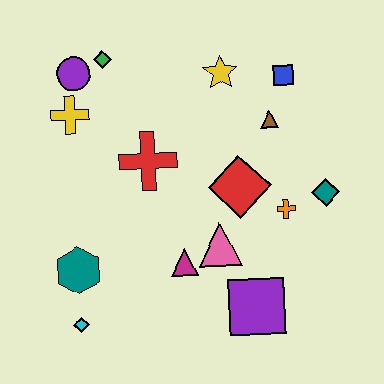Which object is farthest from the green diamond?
The purple square is farthest from the green diamond.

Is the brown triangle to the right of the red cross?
Yes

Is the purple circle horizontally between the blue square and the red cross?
No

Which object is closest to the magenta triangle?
The pink triangle is closest to the magenta triangle.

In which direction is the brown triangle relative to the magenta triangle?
The brown triangle is above the magenta triangle.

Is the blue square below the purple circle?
Yes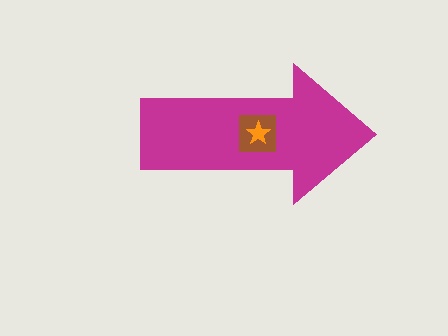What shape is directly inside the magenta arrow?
The brown square.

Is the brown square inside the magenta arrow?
Yes.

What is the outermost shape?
The magenta arrow.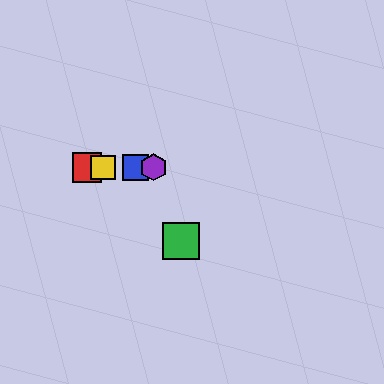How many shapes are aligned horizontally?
4 shapes (the red square, the blue square, the yellow square, the purple hexagon) are aligned horizontally.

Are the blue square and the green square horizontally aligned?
No, the blue square is at y≈167 and the green square is at y≈241.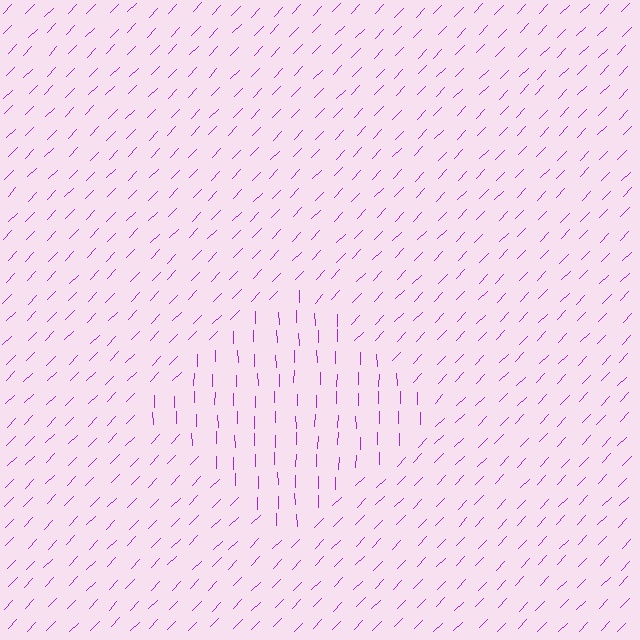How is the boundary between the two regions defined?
The boundary is defined purely by a change in line orientation (approximately 45 degrees difference). All lines are the same color and thickness.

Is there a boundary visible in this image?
Yes, there is a texture boundary formed by a change in line orientation.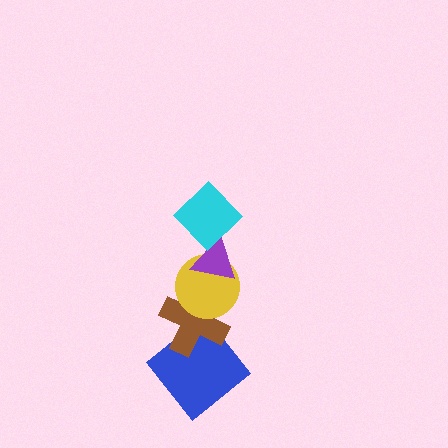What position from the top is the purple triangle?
The purple triangle is 2nd from the top.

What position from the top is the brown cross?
The brown cross is 4th from the top.